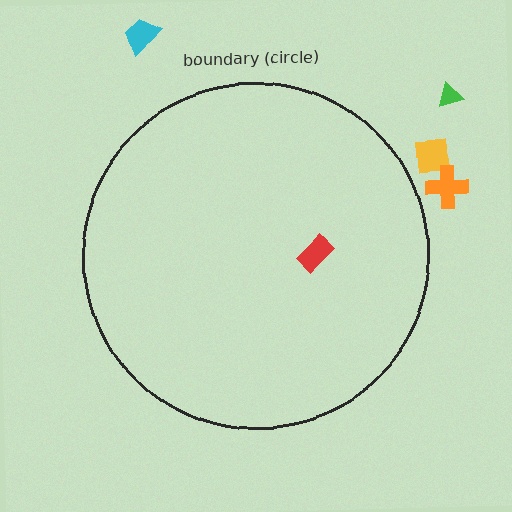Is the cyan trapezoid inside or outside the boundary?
Outside.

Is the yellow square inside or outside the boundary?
Outside.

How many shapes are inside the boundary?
1 inside, 4 outside.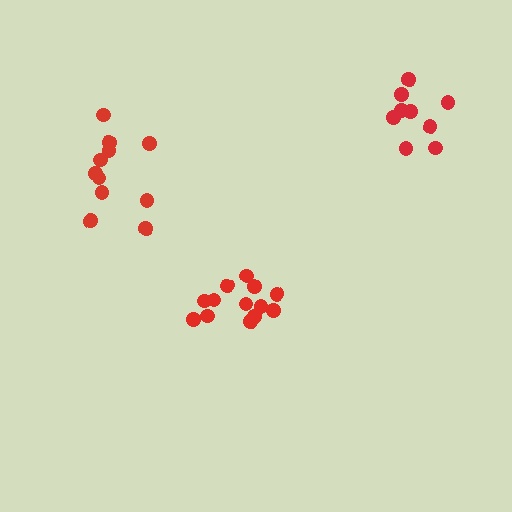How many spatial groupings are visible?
There are 3 spatial groupings.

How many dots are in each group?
Group 1: 9 dots, Group 2: 14 dots, Group 3: 11 dots (34 total).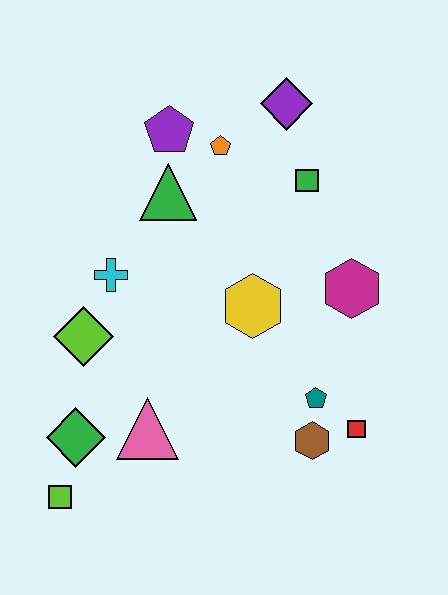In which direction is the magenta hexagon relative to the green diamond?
The magenta hexagon is to the right of the green diamond.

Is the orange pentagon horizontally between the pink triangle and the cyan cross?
No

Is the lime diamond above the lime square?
Yes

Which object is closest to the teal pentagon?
The brown hexagon is closest to the teal pentagon.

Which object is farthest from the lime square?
The purple diamond is farthest from the lime square.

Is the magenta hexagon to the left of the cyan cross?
No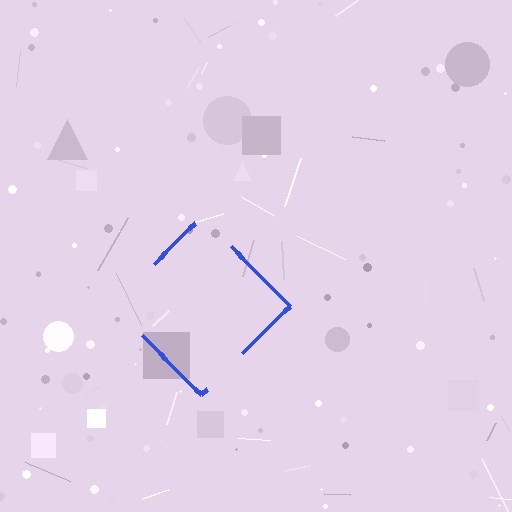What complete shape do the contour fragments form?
The contour fragments form a diamond.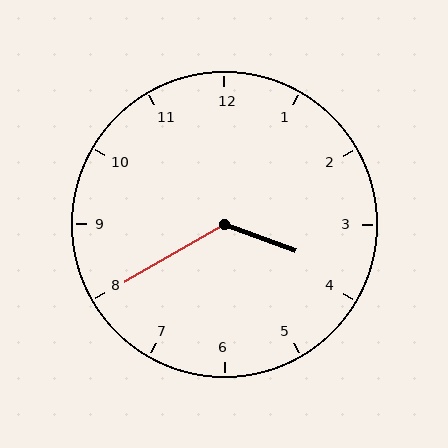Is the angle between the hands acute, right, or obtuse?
It is obtuse.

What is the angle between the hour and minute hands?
Approximately 130 degrees.